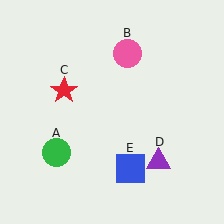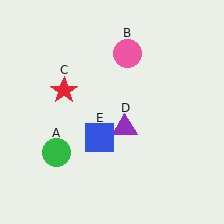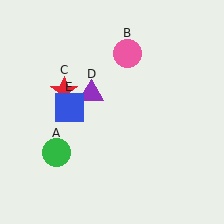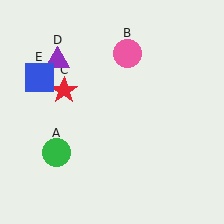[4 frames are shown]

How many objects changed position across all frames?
2 objects changed position: purple triangle (object D), blue square (object E).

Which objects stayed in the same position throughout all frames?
Green circle (object A) and pink circle (object B) and red star (object C) remained stationary.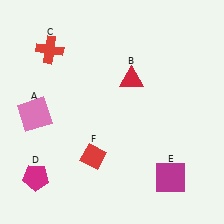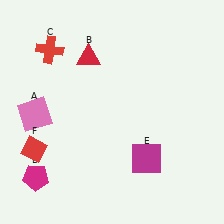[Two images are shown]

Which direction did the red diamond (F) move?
The red diamond (F) moved left.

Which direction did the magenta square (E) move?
The magenta square (E) moved left.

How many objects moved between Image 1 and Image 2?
3 objects moved between the two images.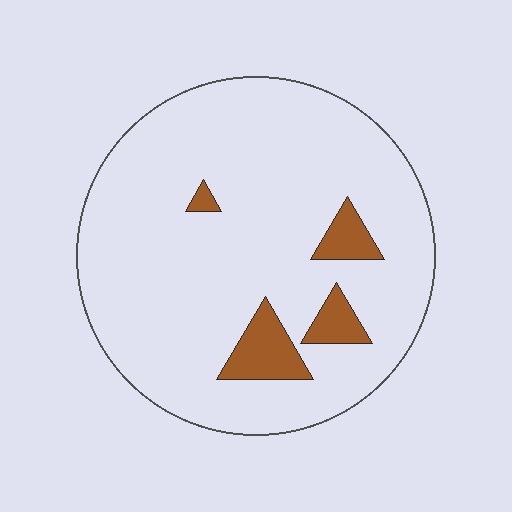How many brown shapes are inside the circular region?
4.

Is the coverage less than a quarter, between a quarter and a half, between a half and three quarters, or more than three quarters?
Less than a quarter.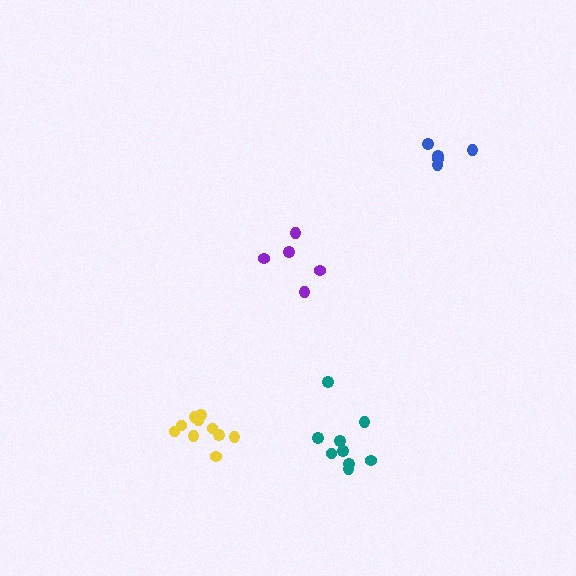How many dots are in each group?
Group 1: 10 dots, Group 2: 5 dots, Group 3: 5 dots, Group 4: 9 dots (29 total).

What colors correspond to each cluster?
The clusters are colored: yellow, blue, purple, teal.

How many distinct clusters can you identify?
There are 4 distinct clusters.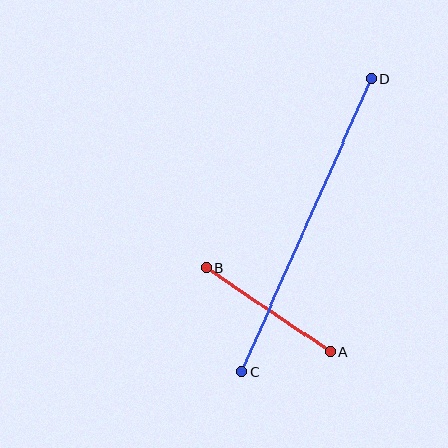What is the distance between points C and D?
The distance is approximately 320 pixels.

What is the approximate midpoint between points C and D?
The midpoint is at approximately (307, 225) pixels.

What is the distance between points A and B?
The distance is approximately 150 pixels.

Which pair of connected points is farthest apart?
Points C and D are farthest apart.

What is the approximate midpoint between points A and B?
The midpoint is at approximately (268, 310) pixels.